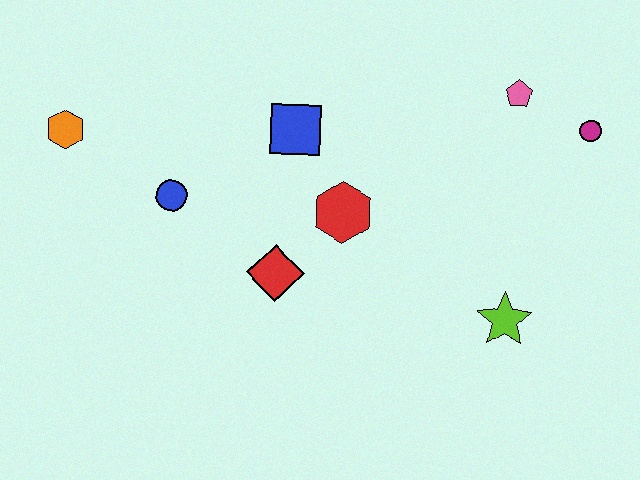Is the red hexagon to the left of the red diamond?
No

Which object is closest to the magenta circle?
The pink pentagon is closest to the magenta circle.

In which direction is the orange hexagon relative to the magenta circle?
The orange hexagon is to the left of the magenta circle.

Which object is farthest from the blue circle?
The magenta circle is farthest from the blue circle.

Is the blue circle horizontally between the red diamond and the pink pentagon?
No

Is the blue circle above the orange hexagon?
No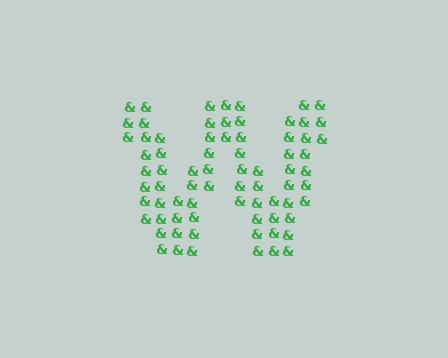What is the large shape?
The large shape is the letter W.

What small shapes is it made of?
It is made of small ampersands.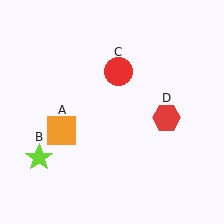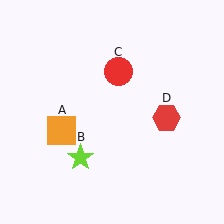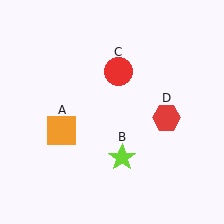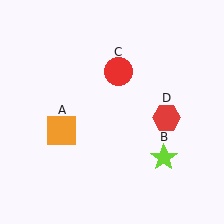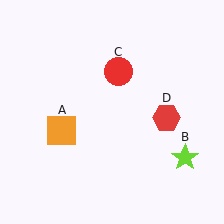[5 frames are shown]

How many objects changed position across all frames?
1 object changed position: lime star (object B).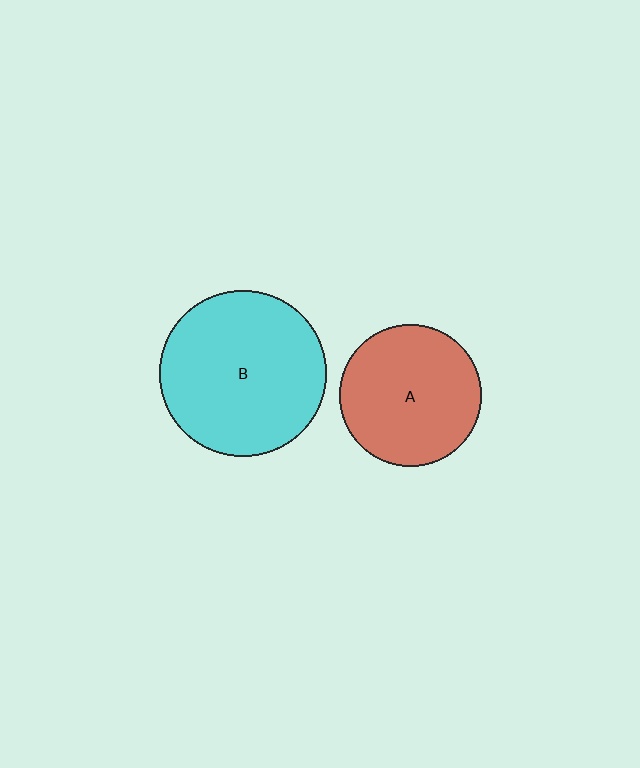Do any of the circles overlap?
No, none of the circles overlap.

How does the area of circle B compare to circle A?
Approximately 1.4 times.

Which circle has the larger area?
Circle B (cyan).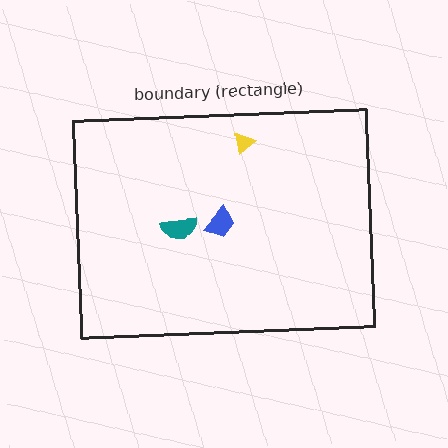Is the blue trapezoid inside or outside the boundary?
Inside.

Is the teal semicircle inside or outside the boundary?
Inside.